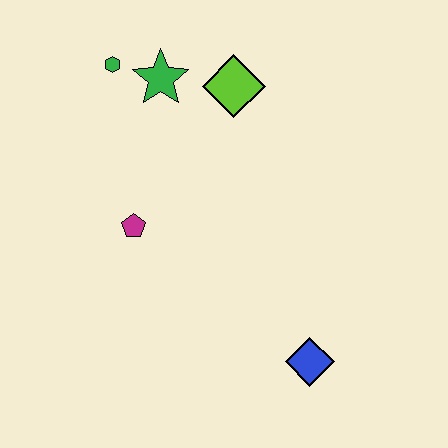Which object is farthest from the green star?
The blue diamond is farthest from the green star.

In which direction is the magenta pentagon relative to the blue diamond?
The magenta pentagon is to the left of the blue diamond.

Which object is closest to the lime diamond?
The green star is closest to the lime diamond.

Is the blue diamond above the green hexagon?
No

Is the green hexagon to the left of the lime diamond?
Yes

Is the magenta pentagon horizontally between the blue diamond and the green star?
No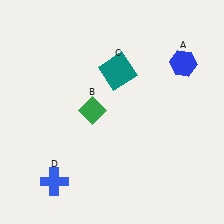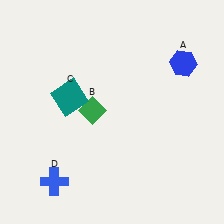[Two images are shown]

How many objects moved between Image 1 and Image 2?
1 object moved between the two images.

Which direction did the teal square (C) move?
The teal square (C) moved left.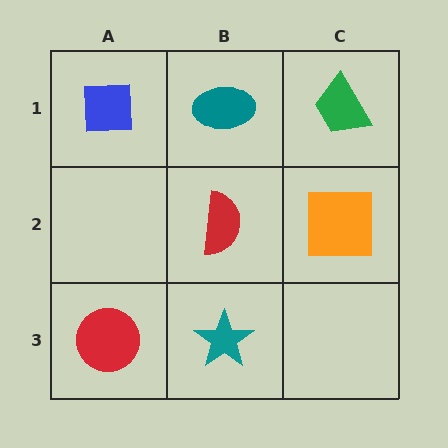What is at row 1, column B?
A teal ellipse.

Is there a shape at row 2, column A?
No, that cell is empty.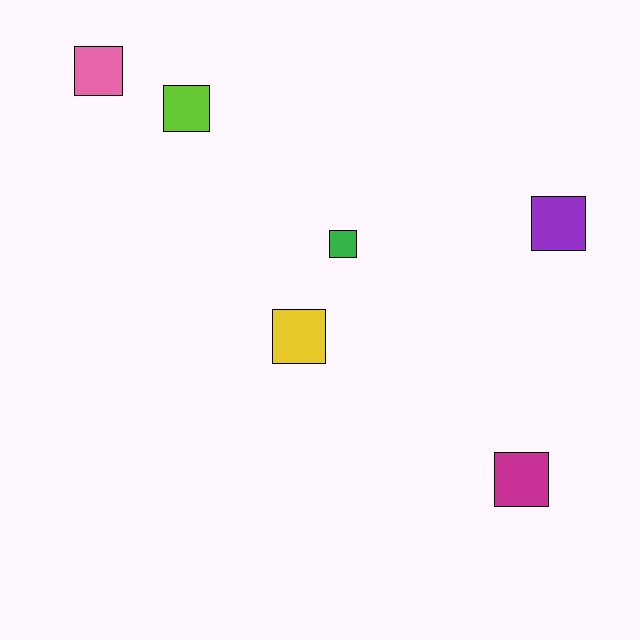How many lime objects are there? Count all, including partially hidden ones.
There is 1 lime object.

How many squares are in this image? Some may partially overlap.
There are 6 squares.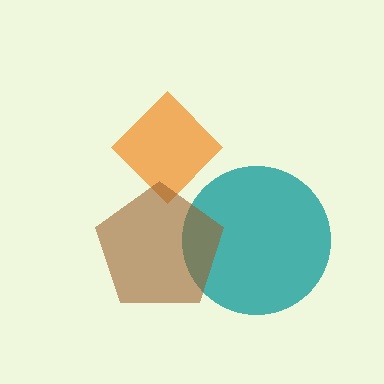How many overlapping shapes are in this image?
There are 3 overlapping shapes in the image.